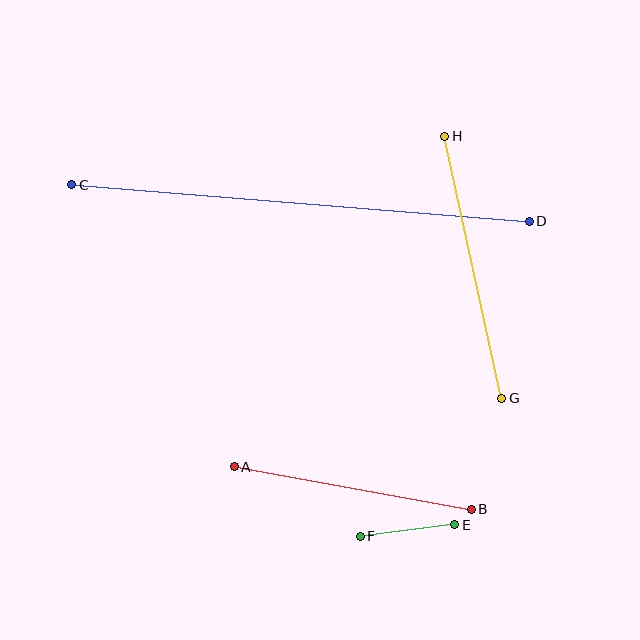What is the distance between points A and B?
The distance is approximately 241 pixels.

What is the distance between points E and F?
The distance is approximately 95 pixels.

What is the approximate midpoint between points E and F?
The midpoint is at approximately (408, 531) pixels.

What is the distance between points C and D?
The distance is approximately 459 pixels.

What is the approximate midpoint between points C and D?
The midpoint is at approximately (301, 203) pixels.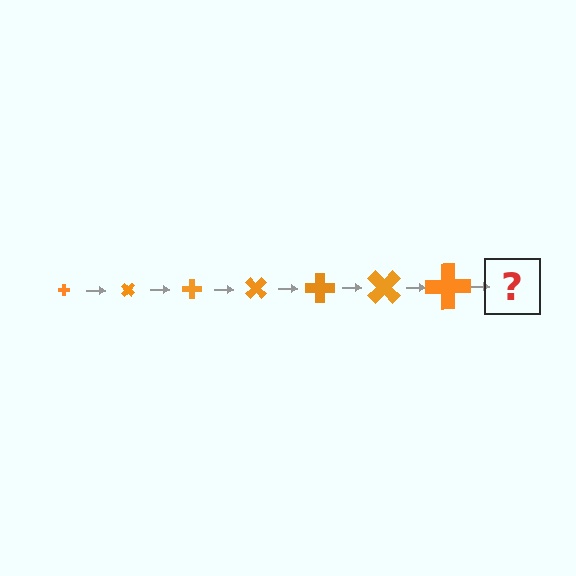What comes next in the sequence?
The next element should be a cross, larger than the previous one and rotated 315 degrees from the start.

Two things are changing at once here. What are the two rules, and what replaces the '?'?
The two rules are that the cross grows larger each step and it rotates 45 degrees each step. The '?' should be a cross, larger than the previous one and rotated 315 degrees from the start.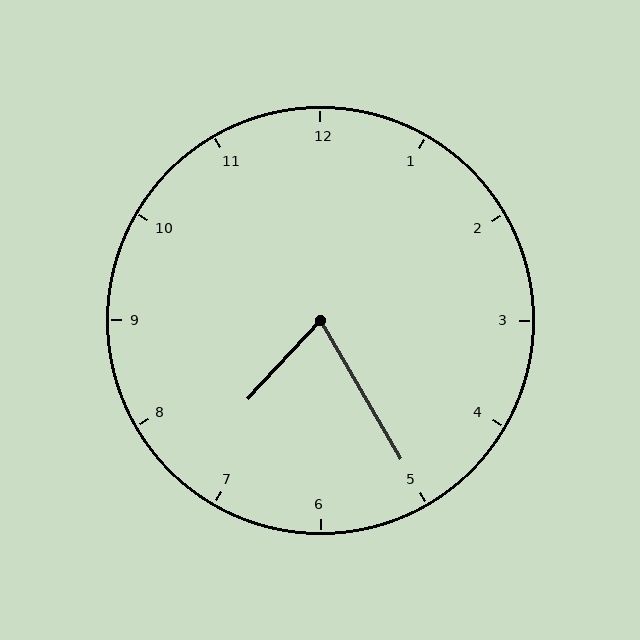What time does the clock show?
7:25.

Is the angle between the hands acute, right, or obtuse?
It is acute.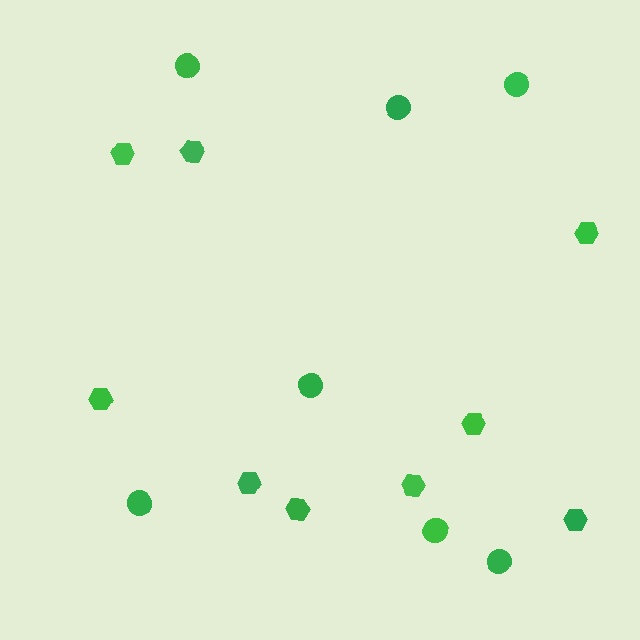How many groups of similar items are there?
There are 2 groups: one group of hexagons (9) and one group of circles (7).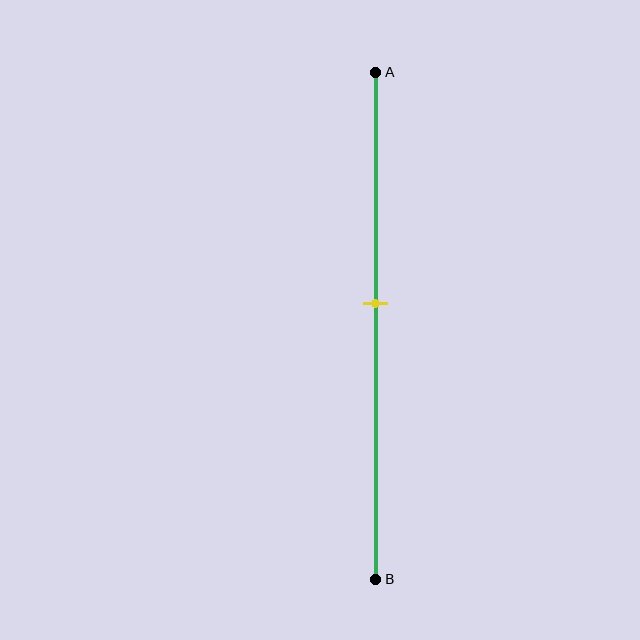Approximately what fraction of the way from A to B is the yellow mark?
The yellow mark is approximately 45% of the way from A to B.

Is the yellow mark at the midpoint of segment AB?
No, the mark is at about 45% from A, not at the 50% midpoint.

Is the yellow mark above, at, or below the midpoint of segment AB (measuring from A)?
The yellow mark is above the midpoint of segment AB.